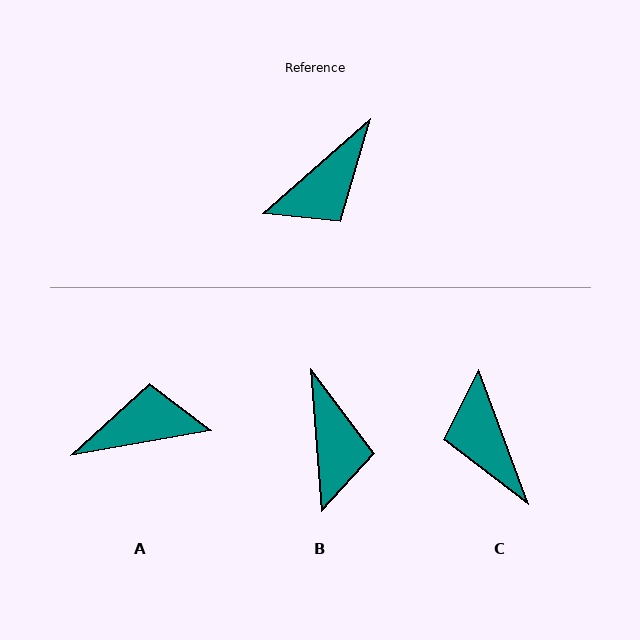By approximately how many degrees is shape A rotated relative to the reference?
Approximately 149 degrees counter-clockwise.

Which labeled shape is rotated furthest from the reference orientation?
A, about 149 degrees away.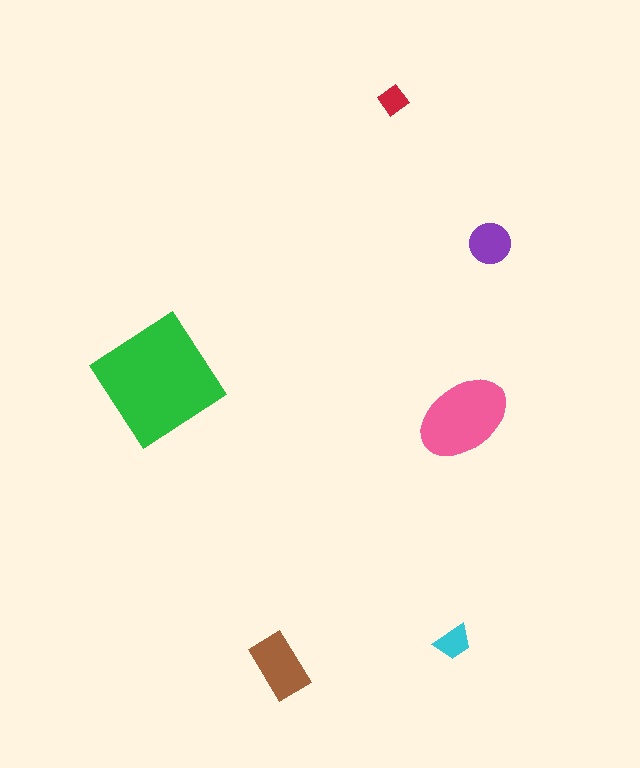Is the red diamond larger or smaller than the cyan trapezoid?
Smaller.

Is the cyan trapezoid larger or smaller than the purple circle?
Smaller.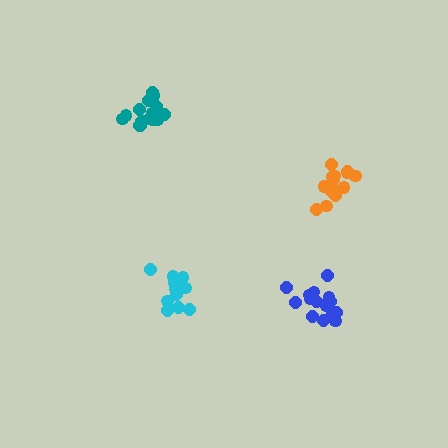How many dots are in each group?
Group 1: 12 dots, Group 2: 16 dots, Group 3: 15 dots, Group 4: 15 dots (58 total).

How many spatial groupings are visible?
There are 4 spatial groupings.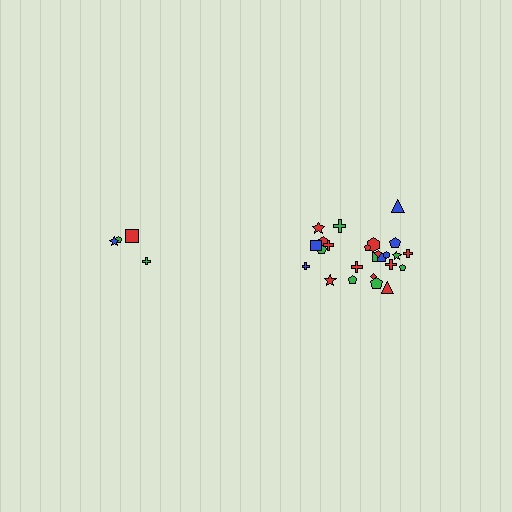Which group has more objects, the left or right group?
The right group.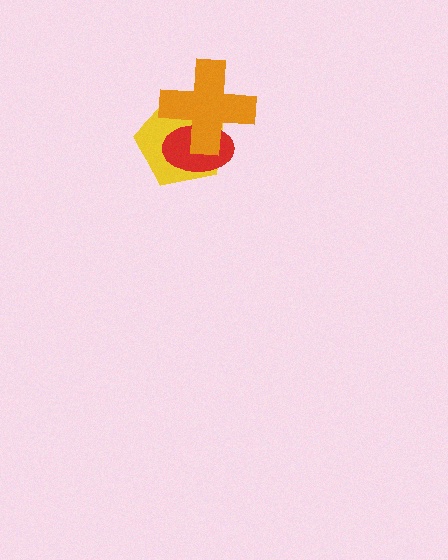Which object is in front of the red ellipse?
The orange cross is in front of the red ellipse.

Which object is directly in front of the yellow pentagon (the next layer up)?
The red ellipse is directly in front of the yellow pentagon.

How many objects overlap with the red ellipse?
2 objects overlap with the red ellipse.